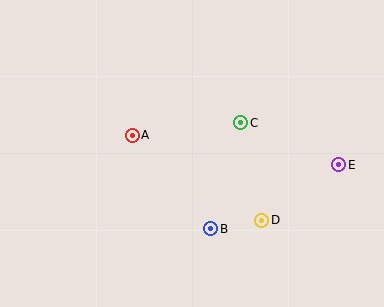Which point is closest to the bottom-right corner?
Point E is closest to the bottom-right corner.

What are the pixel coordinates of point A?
Point A is at (132, 135).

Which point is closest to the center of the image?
Point C at (241, 123) is closest to the center.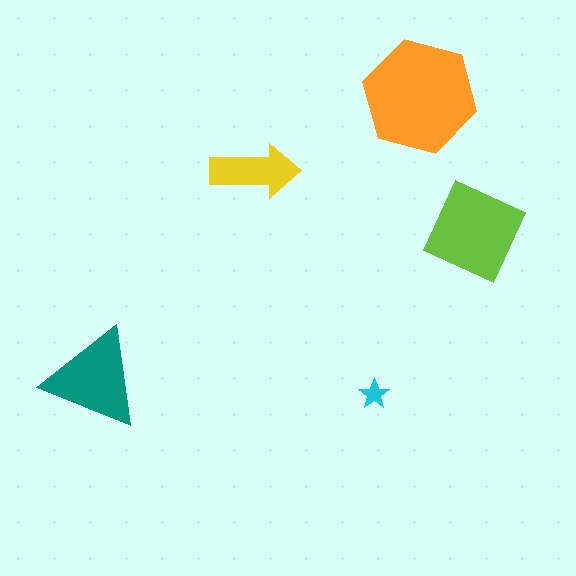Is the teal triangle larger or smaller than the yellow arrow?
Larger.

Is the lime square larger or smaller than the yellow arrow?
Larger.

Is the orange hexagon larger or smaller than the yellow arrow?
Larger.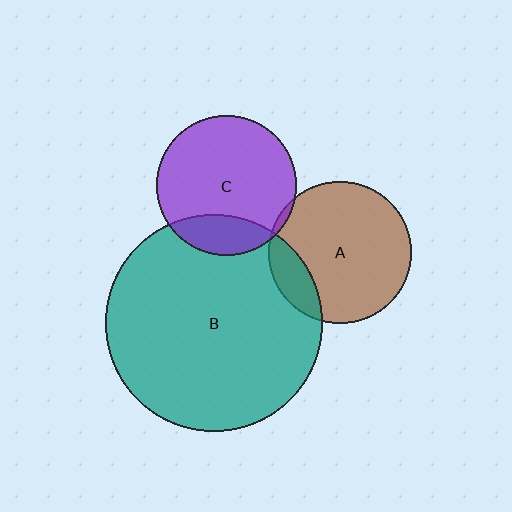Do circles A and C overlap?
Yes.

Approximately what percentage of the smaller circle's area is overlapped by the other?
Approximately 5%.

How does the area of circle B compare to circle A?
Approximately 2.3 times.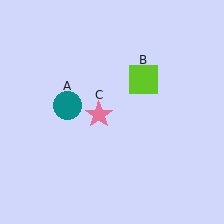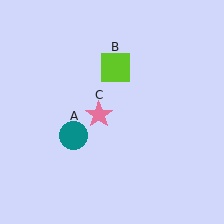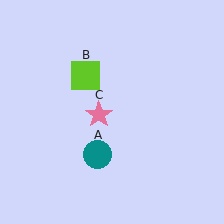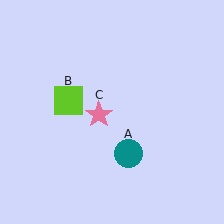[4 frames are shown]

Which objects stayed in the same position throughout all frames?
Pink star (object C) remained stationary.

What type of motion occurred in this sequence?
The teal circle (object A), lime square (object B) rotated counterclockwise around the center of the scene.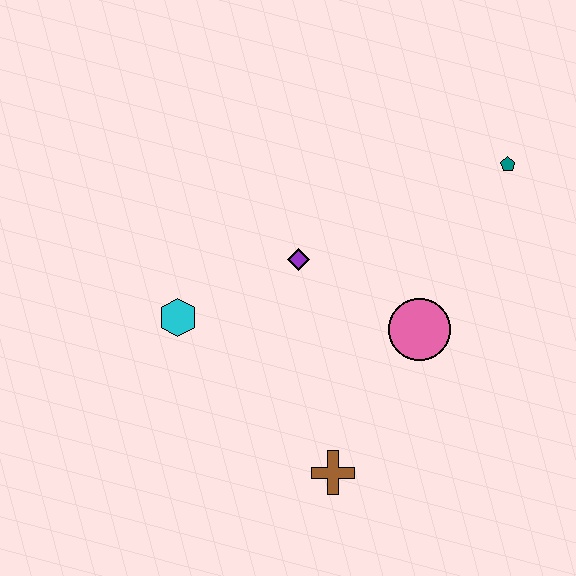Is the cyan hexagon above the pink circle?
Yes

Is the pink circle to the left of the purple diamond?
No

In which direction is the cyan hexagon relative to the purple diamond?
The cyan hexagon is to the left of the purple diamond.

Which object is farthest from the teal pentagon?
The cyan hexagon is farthest from the teal pentagon.